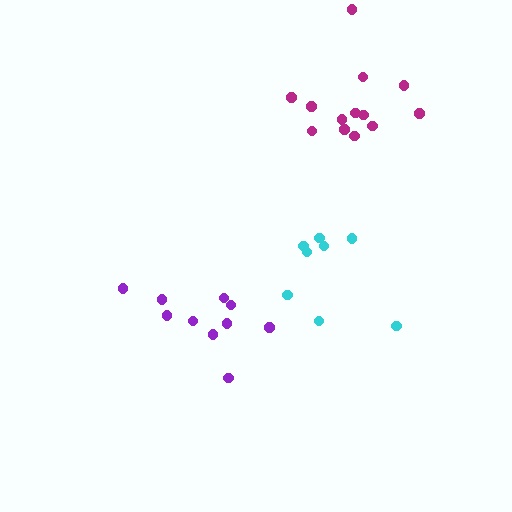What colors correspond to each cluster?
The clusters are colored: purple, cyan, magenta.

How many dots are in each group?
Group 1: 10 dots, Group 2: 8 dots, Group 3: 13 dots (31 total).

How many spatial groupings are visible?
There are 3 spatial groupings.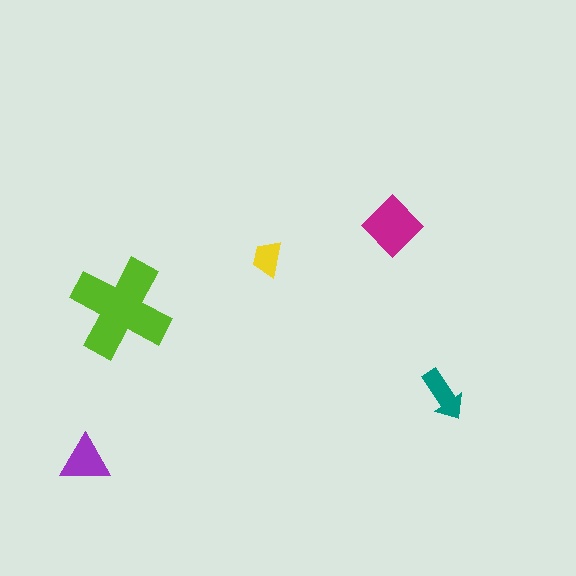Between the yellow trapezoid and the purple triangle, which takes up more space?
The purple triangle.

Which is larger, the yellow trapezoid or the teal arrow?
The teal arrow.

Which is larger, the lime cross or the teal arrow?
The lime cross.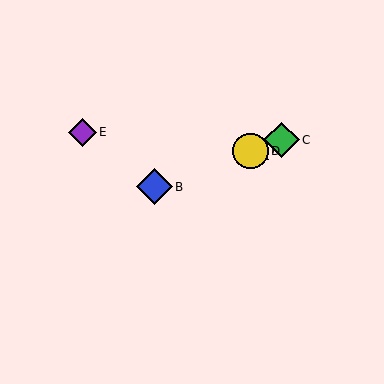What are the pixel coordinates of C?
Object C is at (281, 140).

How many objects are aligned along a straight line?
4 objects (A, B, C, D) are aligned along a straight line.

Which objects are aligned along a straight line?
Objects A, B, C, D are aligned along a straight line.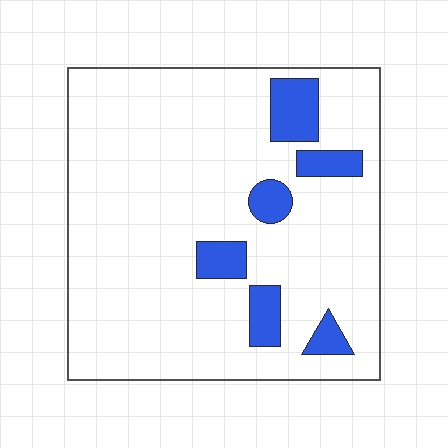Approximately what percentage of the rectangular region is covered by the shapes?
Approximately 10%.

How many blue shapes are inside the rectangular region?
6.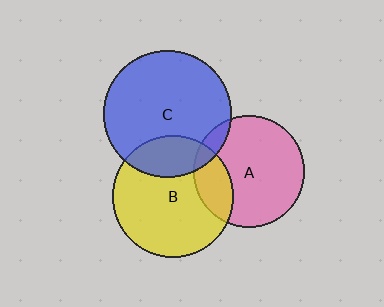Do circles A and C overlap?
Yes.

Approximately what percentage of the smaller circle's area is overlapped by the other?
Approximately 10%.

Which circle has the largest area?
Circle C (blue).